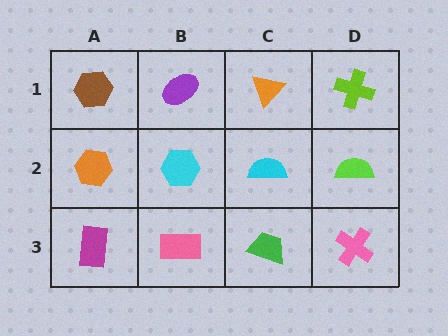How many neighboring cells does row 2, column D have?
3.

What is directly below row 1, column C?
A cyan semicircle.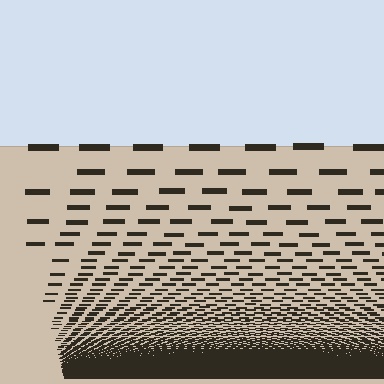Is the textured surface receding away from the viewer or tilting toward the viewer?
The surface appears to tilt toward the viewer. Texture elements get larger and sparser toward the top.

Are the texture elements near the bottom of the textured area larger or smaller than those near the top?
Smaller. The gradient is inverted — elements near the bottom are smaller and denser.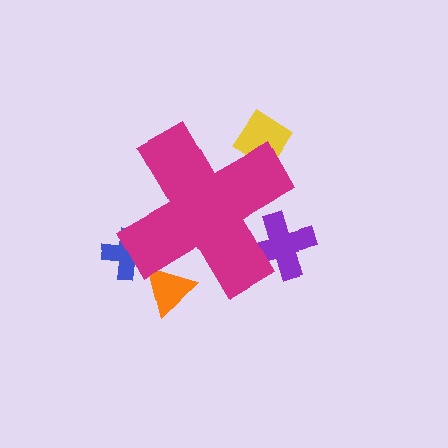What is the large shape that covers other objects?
A magenta cross.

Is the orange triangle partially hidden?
Yes, the orange triangle is partially hidden behind the magenta cross.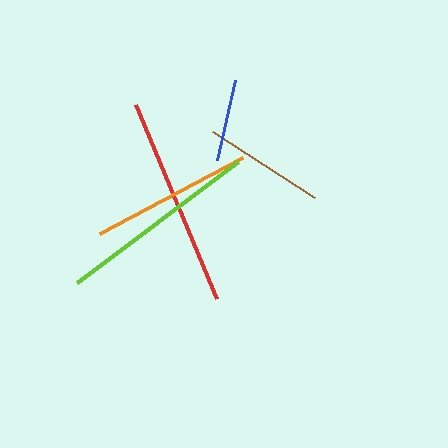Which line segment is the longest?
The red line is the longest at approximately 211 pixels.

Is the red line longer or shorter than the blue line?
The red line is longer than the blue line.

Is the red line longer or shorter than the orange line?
The red line is longer than the orange line.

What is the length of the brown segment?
The brown segment is approximately 121 pixels long.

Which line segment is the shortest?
The blue line is the shortest at approximately 82 pixels.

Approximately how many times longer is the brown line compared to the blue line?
The brown line is approximately 1.5 times the length of the blue line.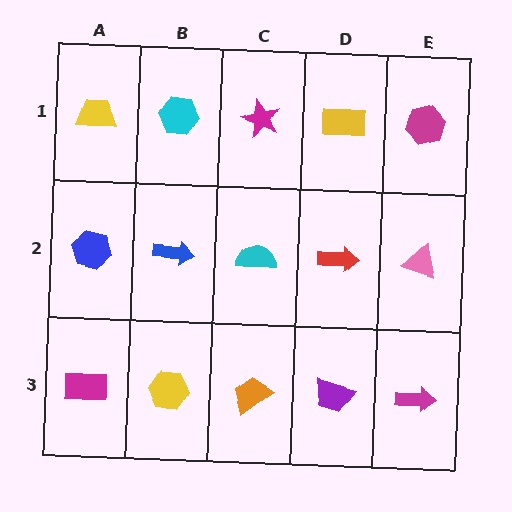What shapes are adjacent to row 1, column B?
A blue arrow (row 2, column B), a yellow trapezoid (row 1, column A), a magenta star (row 1, column C).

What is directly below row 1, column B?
A blue arrow.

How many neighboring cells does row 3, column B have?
3.